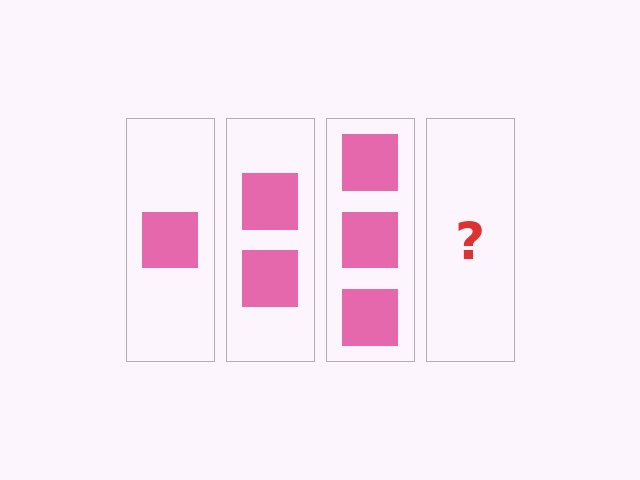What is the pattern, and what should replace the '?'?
The pattern is that each step adds one more square. The '?' should be 4 squares.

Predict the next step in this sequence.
The next step is 4 squares.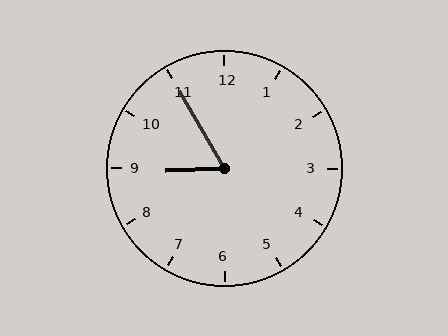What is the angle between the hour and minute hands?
Approximately 62 degrees.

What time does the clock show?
8:55.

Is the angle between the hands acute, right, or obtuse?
It is acute.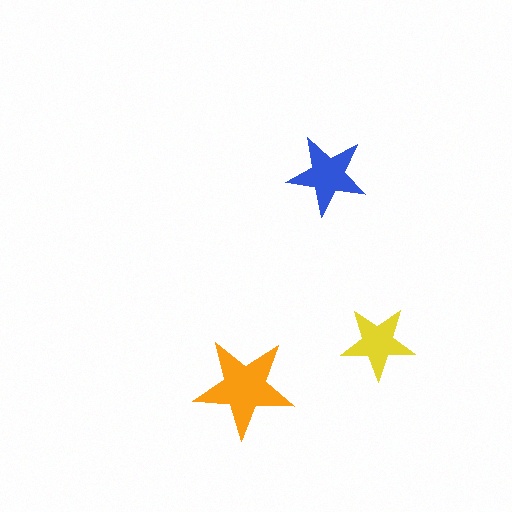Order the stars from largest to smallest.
the orange one, the blue one, the yellow one.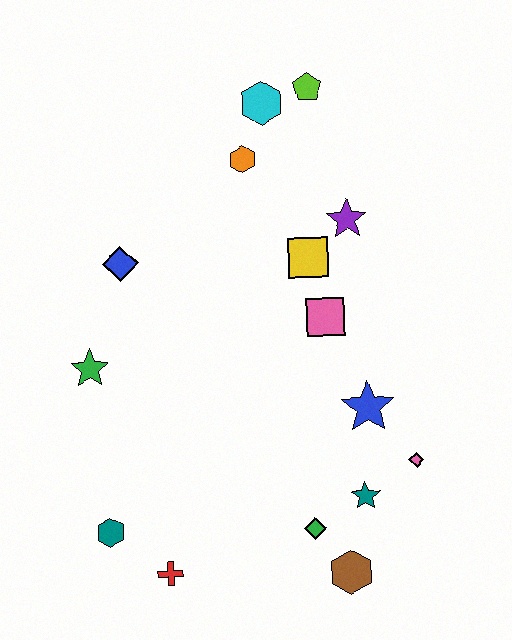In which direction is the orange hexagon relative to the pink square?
The orange hexagon is above the pink square.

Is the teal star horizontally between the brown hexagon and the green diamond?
No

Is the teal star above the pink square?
No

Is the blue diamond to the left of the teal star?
Yes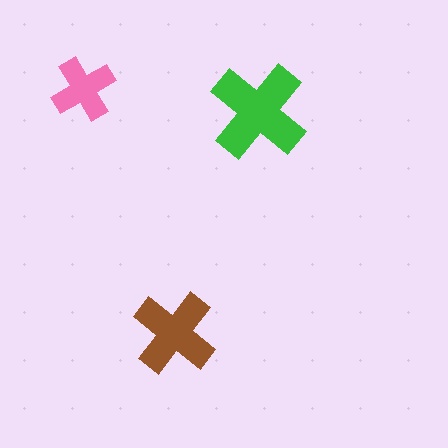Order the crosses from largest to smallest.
the green one, the brown one, the pink one.